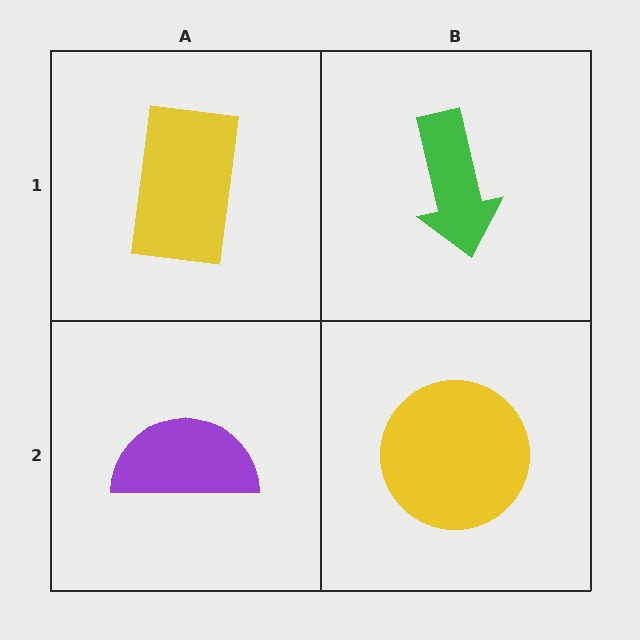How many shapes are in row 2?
2 shapes.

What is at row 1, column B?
A green arrow.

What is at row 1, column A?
A yellow rectangle.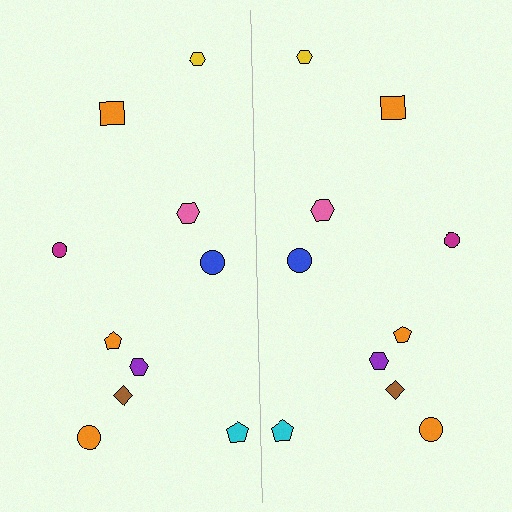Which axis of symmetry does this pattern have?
The pattern has a vertical axis of symmetry running through the center of the image.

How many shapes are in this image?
There are 20 shapes in this image.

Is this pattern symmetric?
Yes, this pattern has bilateral (reflection) symmetry.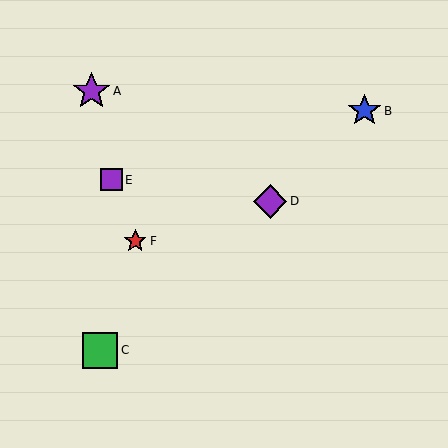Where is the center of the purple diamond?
The center of the purple diamond is at (270, 201).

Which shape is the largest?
The purple star (labeled A) is the largest.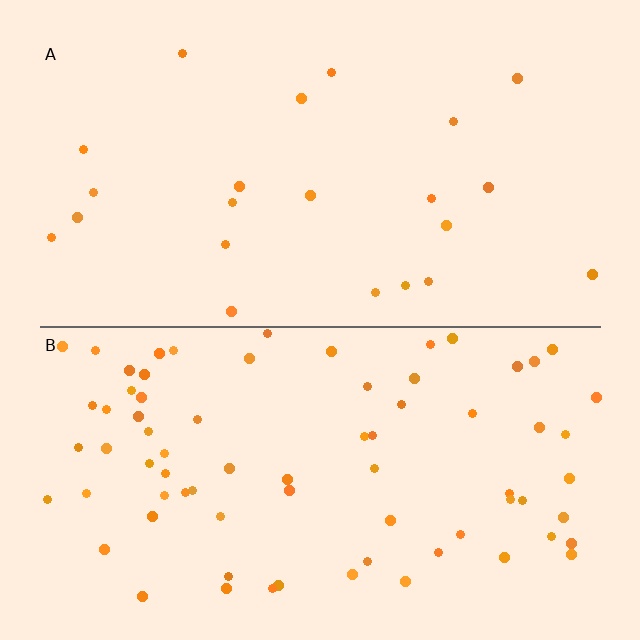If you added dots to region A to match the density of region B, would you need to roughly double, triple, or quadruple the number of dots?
Approximately triple.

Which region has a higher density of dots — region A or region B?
B (the bottom).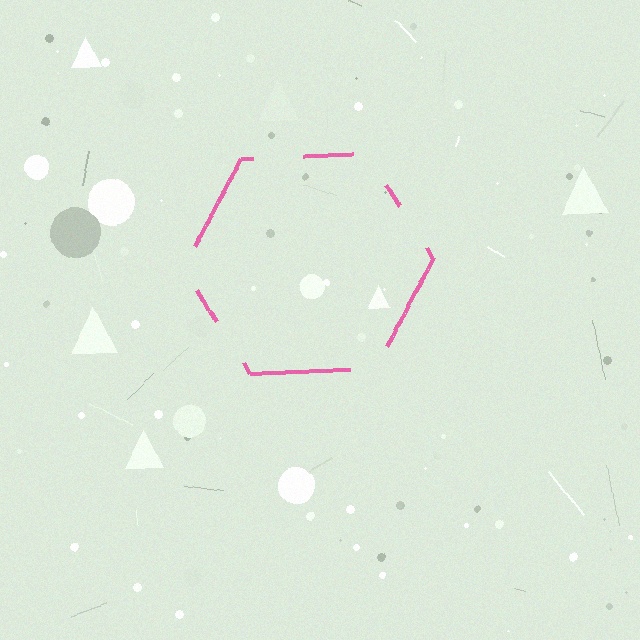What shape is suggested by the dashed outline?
The dashed outline suggests a hexagon.